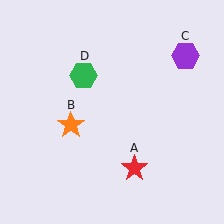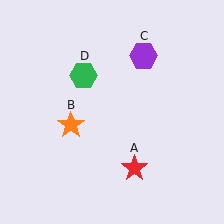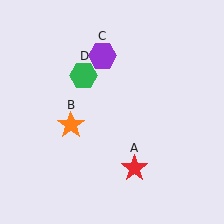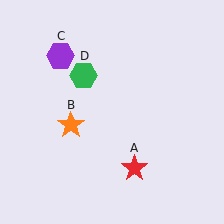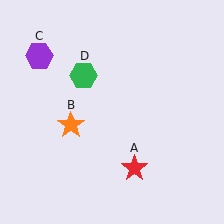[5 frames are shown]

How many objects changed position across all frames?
1 object changed position: purple hexagon (object C).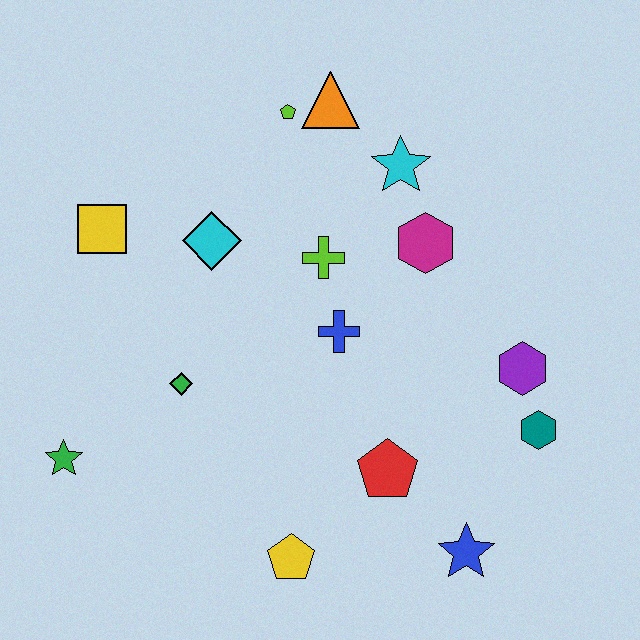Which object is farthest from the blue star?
The yellow square is farthest from the blue star.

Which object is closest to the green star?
The green diamond is closest to the green star.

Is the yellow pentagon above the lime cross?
No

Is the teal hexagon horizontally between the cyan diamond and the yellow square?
No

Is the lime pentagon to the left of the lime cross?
Yes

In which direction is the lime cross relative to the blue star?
The lime cross is above the blue star.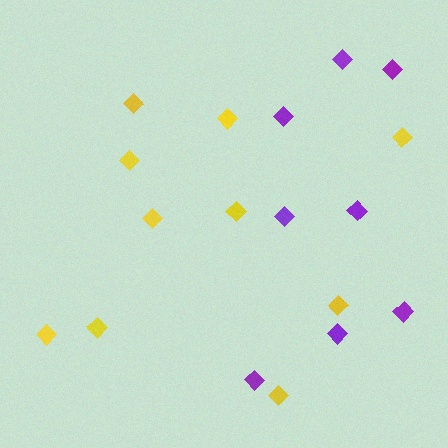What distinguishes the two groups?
There are 2 groups: one group of purple diamonds (8) and one group of yellow diamonds (10).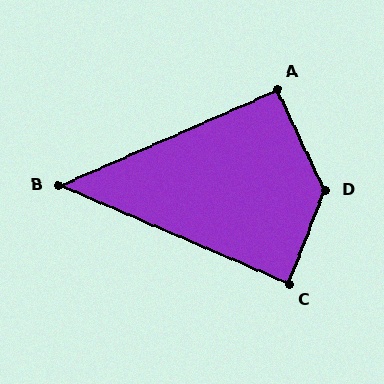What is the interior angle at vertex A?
Approximately 92 degrees (approximately right).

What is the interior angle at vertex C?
Approximately 88 degrees (approximately right).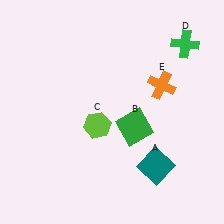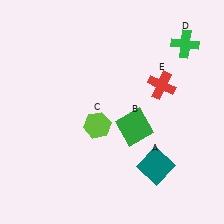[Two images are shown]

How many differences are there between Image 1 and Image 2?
There is 1 difference between the two images.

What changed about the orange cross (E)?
In Image 1, E is orange. In Image 2, it changed to red.